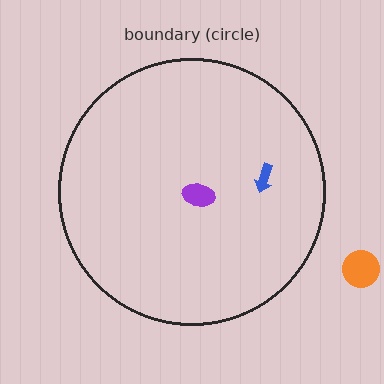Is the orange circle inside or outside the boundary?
Outside.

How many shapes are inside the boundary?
2 inside, 1 outside.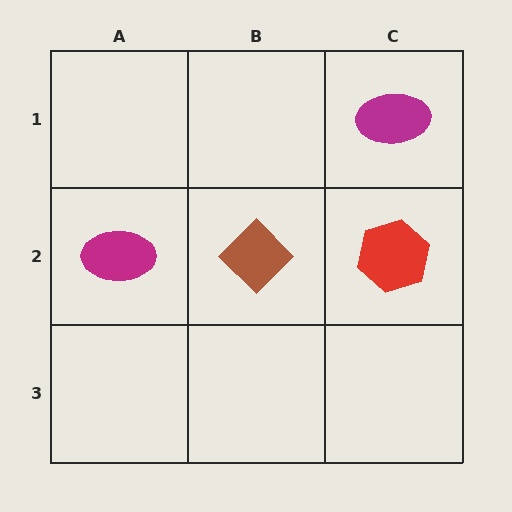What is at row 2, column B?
A brown diamond.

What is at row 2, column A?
A magenta ellipse.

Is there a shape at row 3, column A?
No, that cell is empty.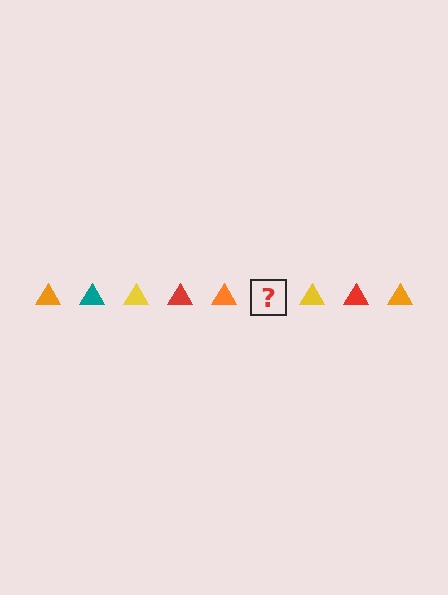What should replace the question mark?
The question mark should be replaced with a teal triangle.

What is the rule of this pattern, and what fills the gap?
The rule is that the pattern cycles through orange, teal, yellow, red triangles. The gap should be filled with a teal triangle.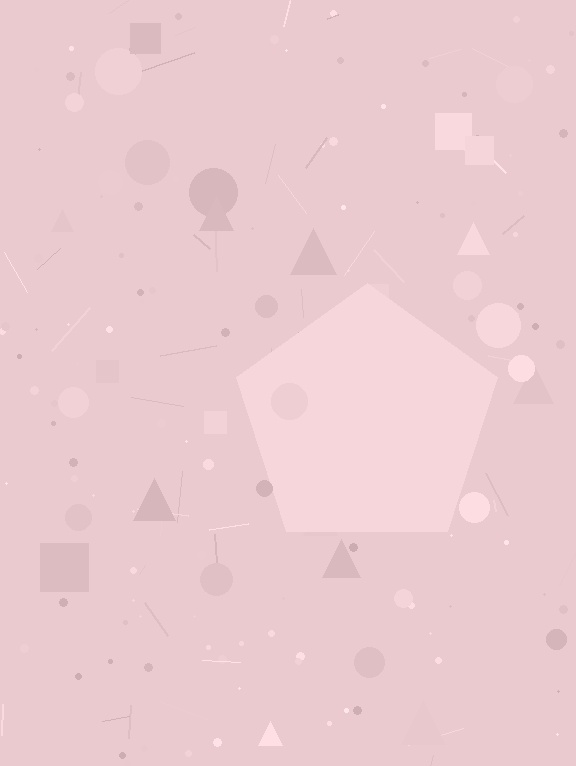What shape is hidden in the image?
A pentagon is hidden in the image.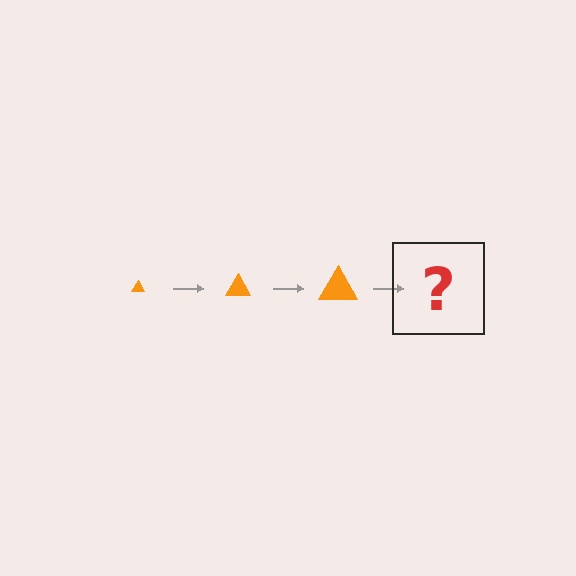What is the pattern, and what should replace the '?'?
The pattern is that the triangle gets progressively larger each step. The '?' should be an orange triangle, larger than the previous one.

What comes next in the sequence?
The next element should be an orange triangle, larger than the previous one.